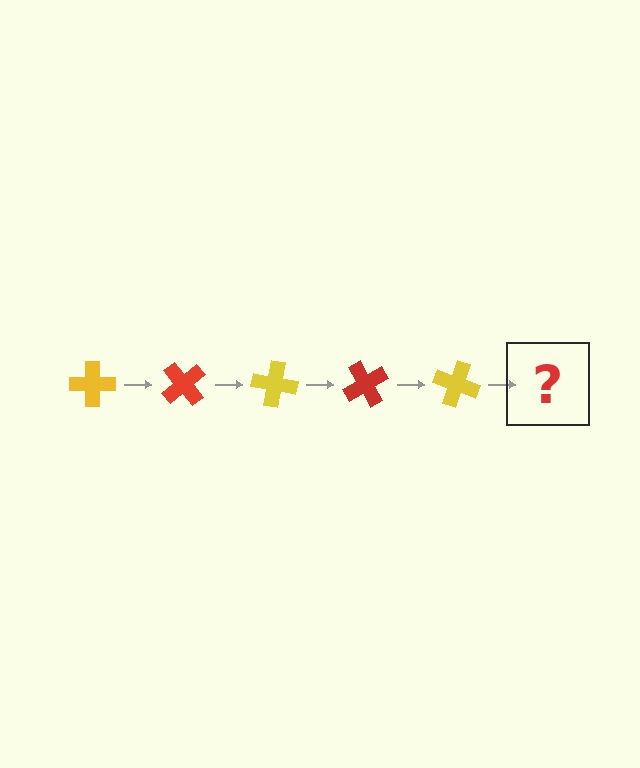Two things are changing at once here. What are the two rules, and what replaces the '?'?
The two rules are that it rotates 50 degrees each step and the color cycles through yellow and red. The '?' should be a red cross, rotated 250 degrees from the start.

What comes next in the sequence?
The next element should be a red cross, rotated 250 degrees from the start.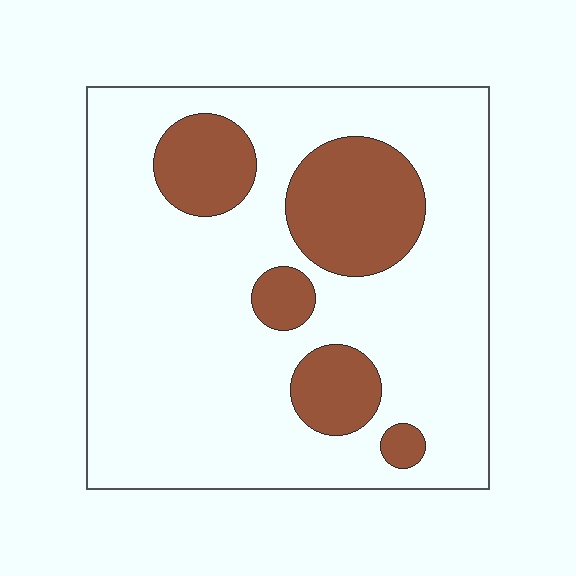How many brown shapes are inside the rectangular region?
5.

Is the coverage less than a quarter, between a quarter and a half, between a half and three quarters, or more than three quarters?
Less than a quarter.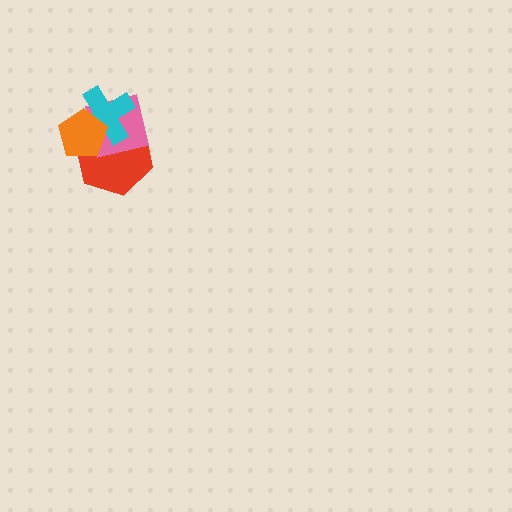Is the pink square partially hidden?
Yes, it is partially covered by another shape.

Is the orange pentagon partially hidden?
No, no other shape covers it.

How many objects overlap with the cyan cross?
3 objects overlap with the cyan cross.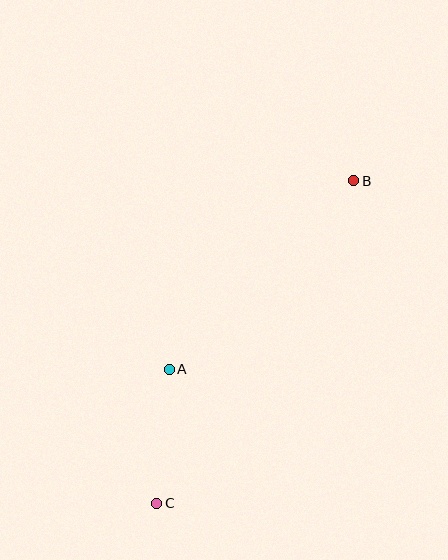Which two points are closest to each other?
Points A and C are closest to each other.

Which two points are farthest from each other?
Points B and C are farthest from each other.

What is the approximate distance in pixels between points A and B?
The distance between A and B is approximately 264 pixels.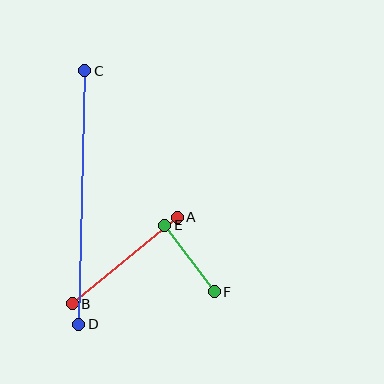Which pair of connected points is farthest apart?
Points C and D are farthest apart.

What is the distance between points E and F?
The distance is approximately 83 pixels.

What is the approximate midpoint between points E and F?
The midpoint is at approximately (189, 258) pixels.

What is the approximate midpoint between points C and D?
The midpoint is at approximately (82, 197) pixels.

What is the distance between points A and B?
The distance is approximately 136 pixels.